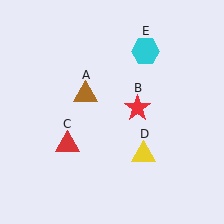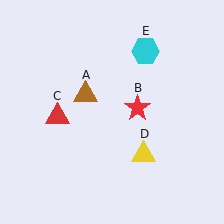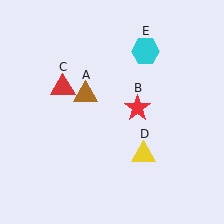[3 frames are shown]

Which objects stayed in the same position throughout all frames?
Brown triangle (object A) and red star (object B) and yellow triangle (object D) and cyan hexagon (object E) remained stationary.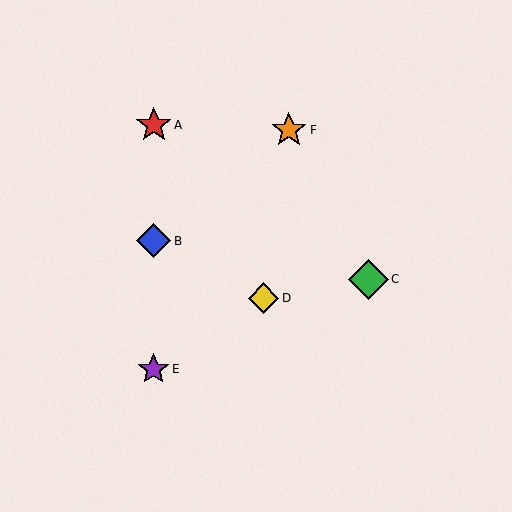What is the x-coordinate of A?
Object A is at x≈154.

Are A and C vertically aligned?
No, A is at x≈154 and C is at x≈368.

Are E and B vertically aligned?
Yes, both are at x≈154.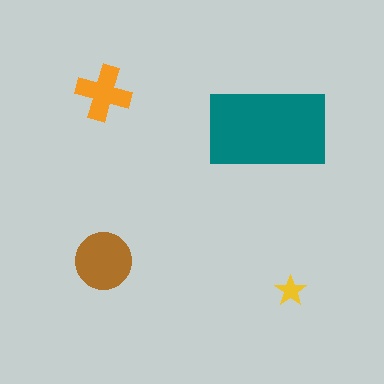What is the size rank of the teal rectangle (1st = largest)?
1st.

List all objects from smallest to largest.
The yellow star, the orange cross, the brown circle, the teal rectangle.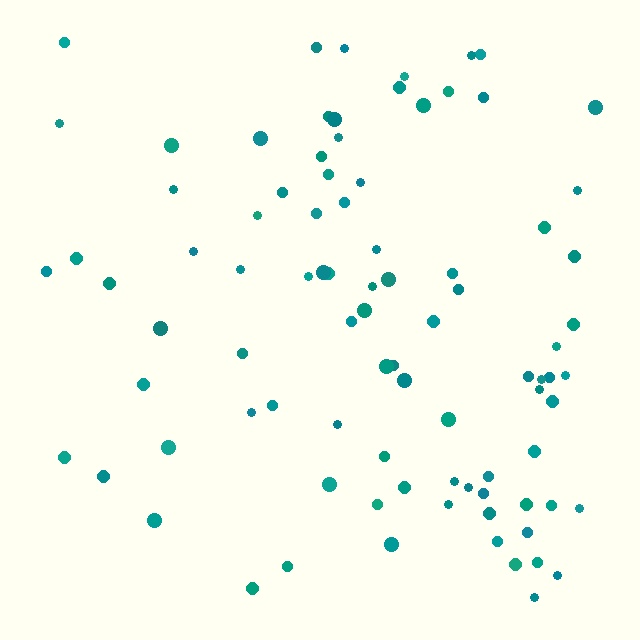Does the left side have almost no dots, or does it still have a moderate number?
Still a moderate number, just noticeably fewer than the right.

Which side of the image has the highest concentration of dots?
The right.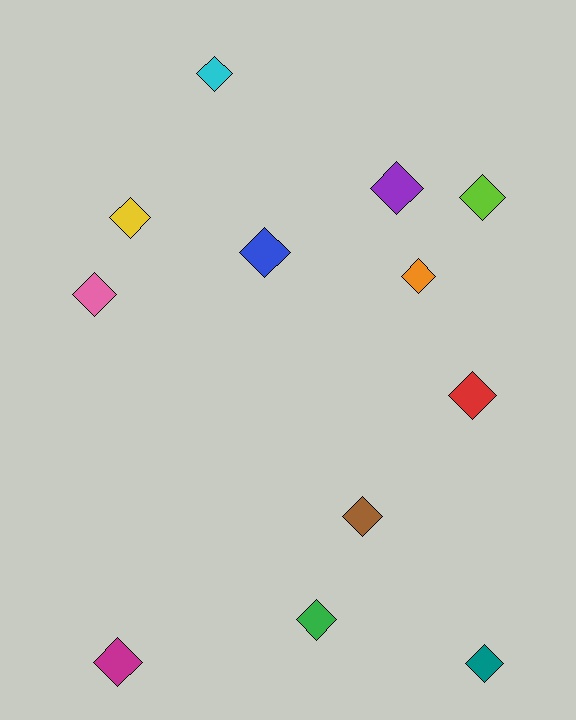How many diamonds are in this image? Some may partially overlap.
There are 12 diamonds.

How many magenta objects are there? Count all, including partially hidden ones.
There is 1 magenta object.